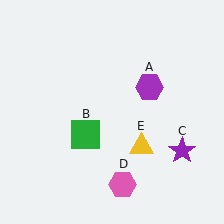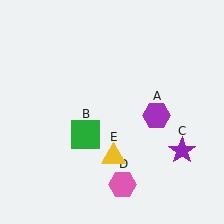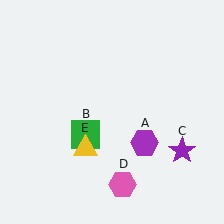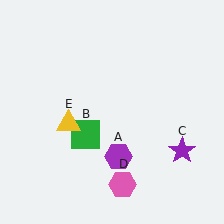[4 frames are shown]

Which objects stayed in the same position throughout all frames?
Green square (object B) and purple star (object C) and pink hexagon (object D) remained stationary.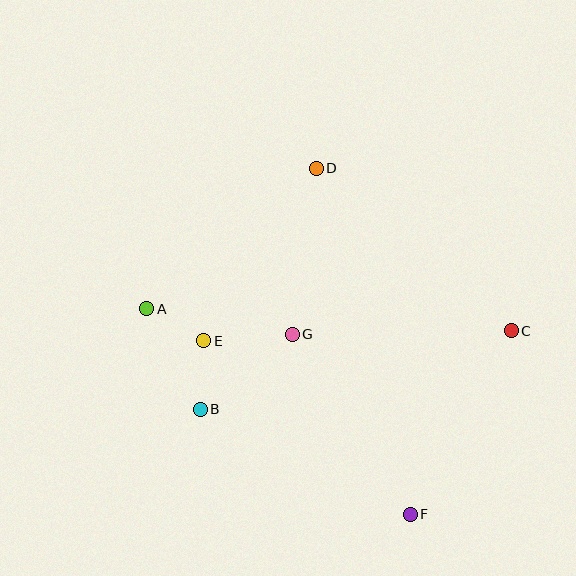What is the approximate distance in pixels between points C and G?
The distance between C and G is approximately 219 pixels.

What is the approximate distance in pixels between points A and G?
The distance between A and G is approximately 148 pixels.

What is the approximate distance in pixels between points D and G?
The distance between D and G is approximately 168 pixels.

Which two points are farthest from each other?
Points A and C are farthest from each other.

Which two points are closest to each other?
Points A and E are closest to each other.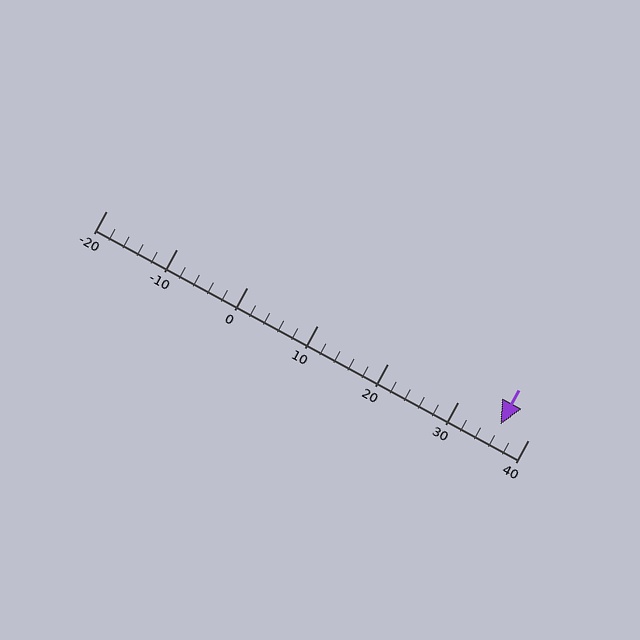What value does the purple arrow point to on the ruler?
The purple arrow points to approximately 36.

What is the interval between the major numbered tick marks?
The major tick marks are spaced 10 units apart.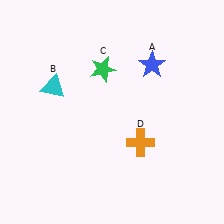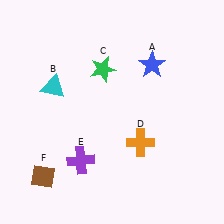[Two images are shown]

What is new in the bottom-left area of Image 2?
A brown diamond (F) was added in the bottom-left area of Image 2.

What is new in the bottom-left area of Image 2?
A purple cross (E) was added in the bottom-left area of Image 2.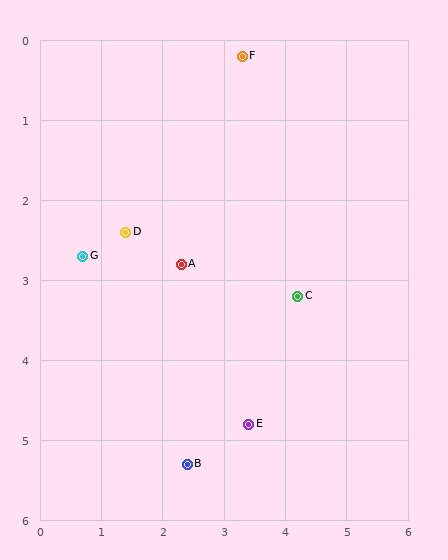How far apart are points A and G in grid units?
Points A and G are about 1.6 grid units apart.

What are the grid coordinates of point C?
Point C is at approximately (4.2, 3.2).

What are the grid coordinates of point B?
Point B is at approximately (2.4, 5.3).